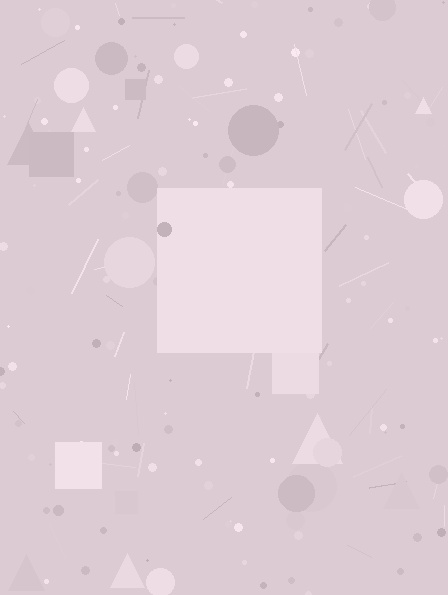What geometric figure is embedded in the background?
A square is embedded in the background.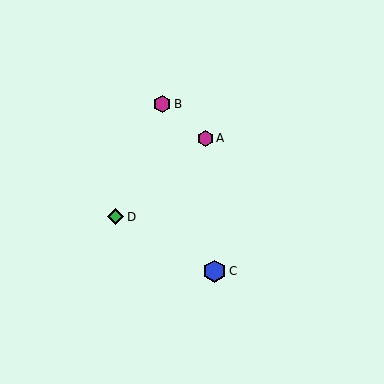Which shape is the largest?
The blue hexagon (labeled C) is the largest.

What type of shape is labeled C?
Shape C is a blue hexagon.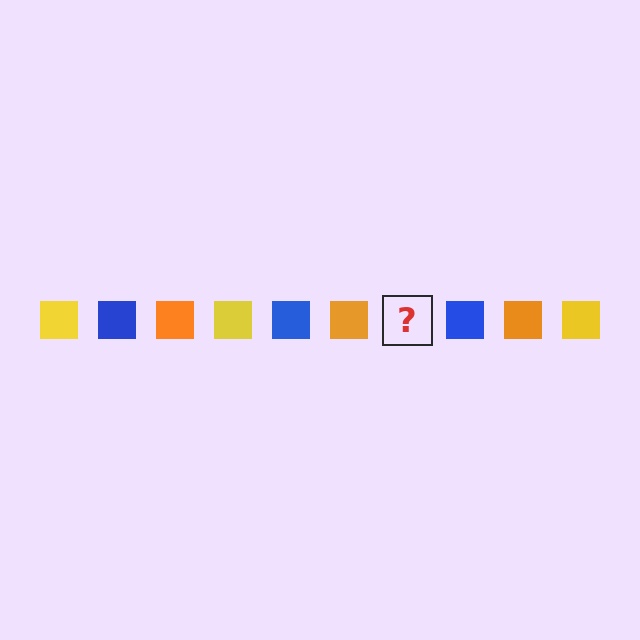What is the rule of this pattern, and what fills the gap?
The rule is that the pattern cycles through yellow, blue, orange squares. The gap should be filled with a yellow square.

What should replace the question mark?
The question mark should be replaced with a yellow square.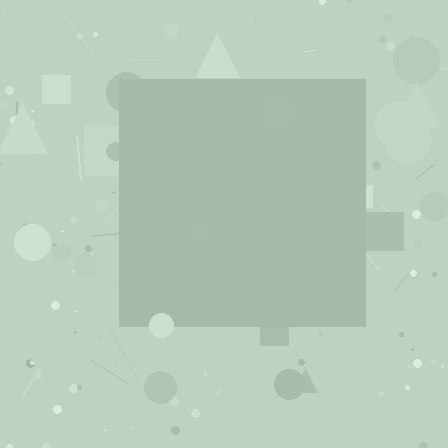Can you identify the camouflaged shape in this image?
The camouflaged shape is a square.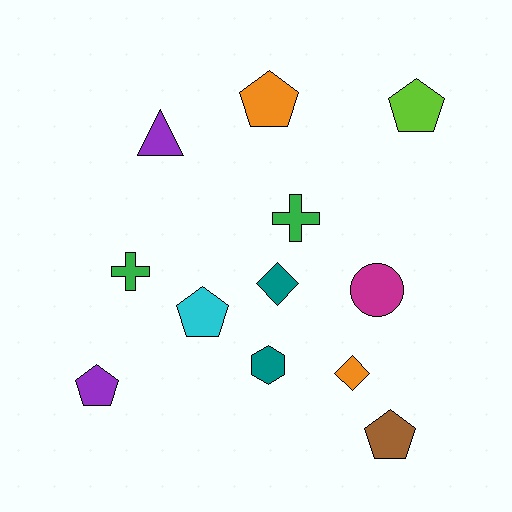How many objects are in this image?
There are 12 objects.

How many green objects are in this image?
There are 2 green objects.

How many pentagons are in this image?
There are 5 pentagons.